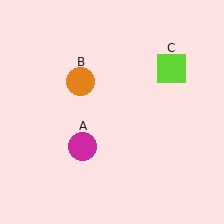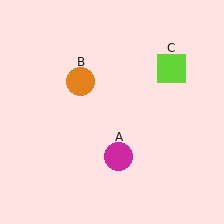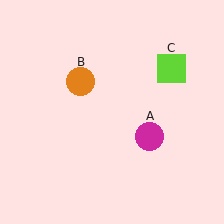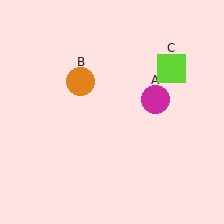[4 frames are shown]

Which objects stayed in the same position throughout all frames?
Orange circle (object B) and lime square (object C) remained stationary.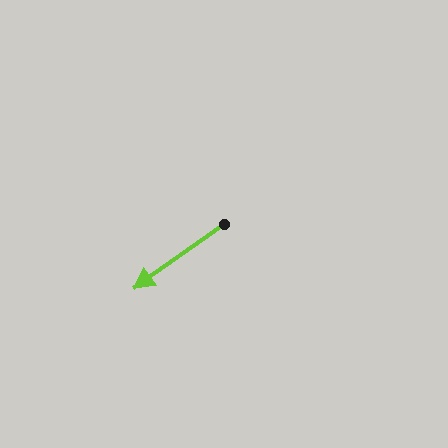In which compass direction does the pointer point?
Southwest.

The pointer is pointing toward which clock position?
Roughly 8 o'clock.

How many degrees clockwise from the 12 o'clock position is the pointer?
Approximately 235 degrees.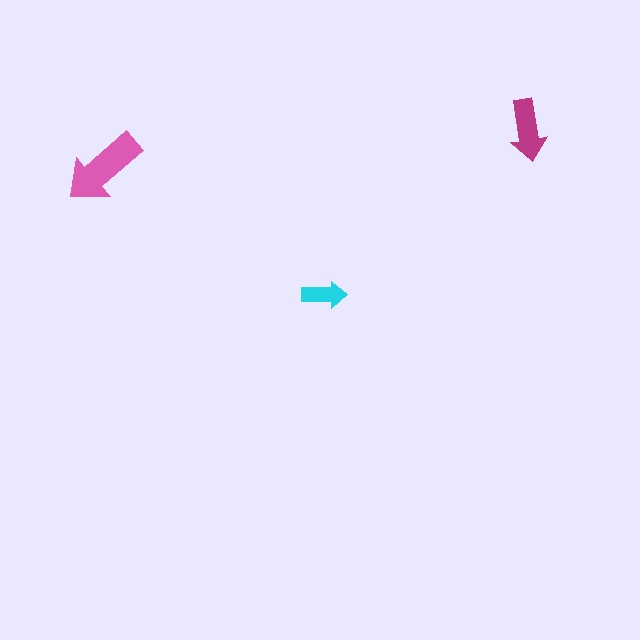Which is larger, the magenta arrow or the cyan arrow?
The magenta one.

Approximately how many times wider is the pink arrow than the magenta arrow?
About 1.5 times wider.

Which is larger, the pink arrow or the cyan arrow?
The pink one.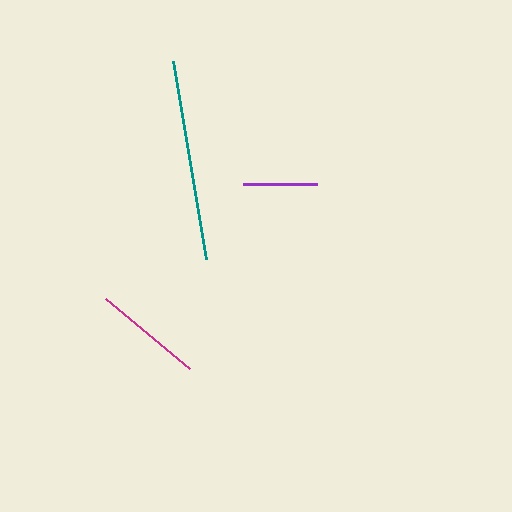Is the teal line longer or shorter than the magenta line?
The teal line is longer than the magenta line.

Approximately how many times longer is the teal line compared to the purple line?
The teal line is approximately 2.7 times the length of the purple line.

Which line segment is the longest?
The teal line is the longest at approximately 201 pixels.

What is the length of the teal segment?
The teal segment is approximately 201 pixels long.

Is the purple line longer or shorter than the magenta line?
The magenta line is longer than the purple line.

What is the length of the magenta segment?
The magenta segment is approximately 109 pixels long.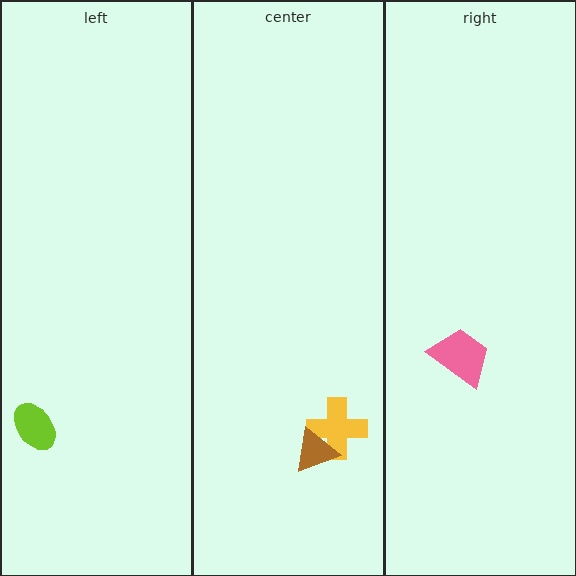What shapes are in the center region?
The yellow cross, the brown triangle.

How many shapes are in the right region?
1.